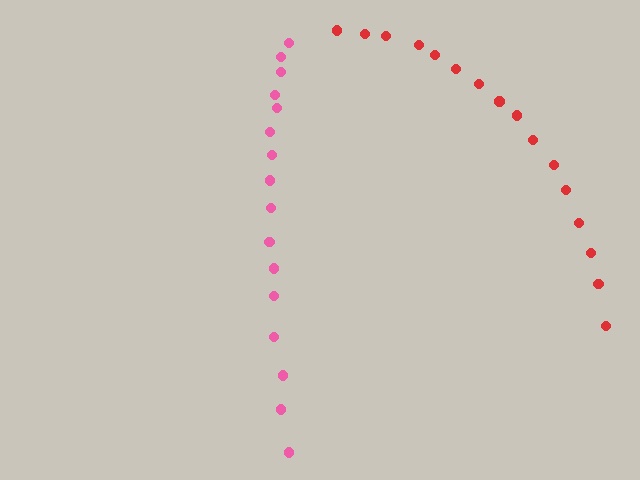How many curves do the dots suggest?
There are 2 distinct paths.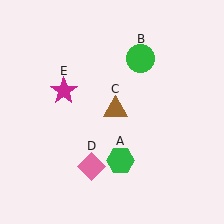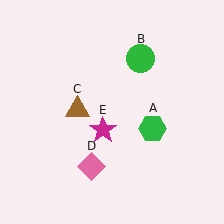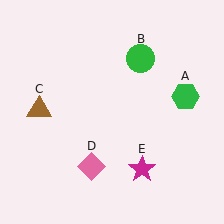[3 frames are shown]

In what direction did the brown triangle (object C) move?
The brown triangle (object C) moved left.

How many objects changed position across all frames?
3 objects changed position: green hexagon (object A), brown triangle (object C), magenta star (object E).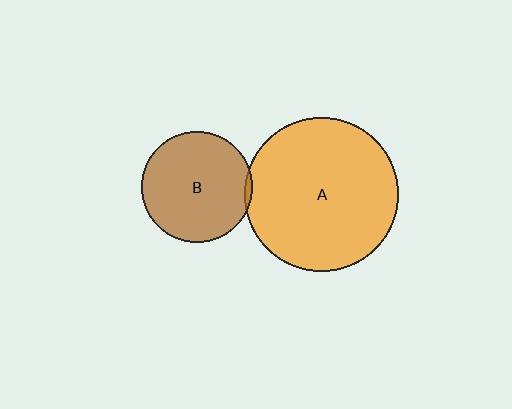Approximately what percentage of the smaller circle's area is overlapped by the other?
Approximately 5%.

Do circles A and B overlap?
Yes.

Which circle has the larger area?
Circle A (orange).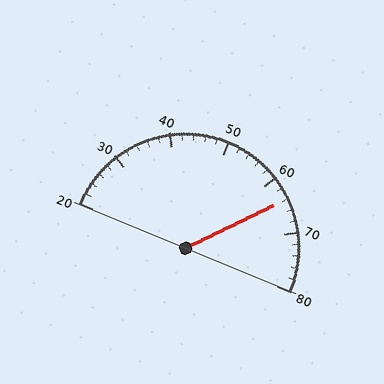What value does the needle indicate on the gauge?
The needle indicates approximately 64.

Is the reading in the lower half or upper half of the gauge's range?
The reading is in the upper half of the range (20 to 80).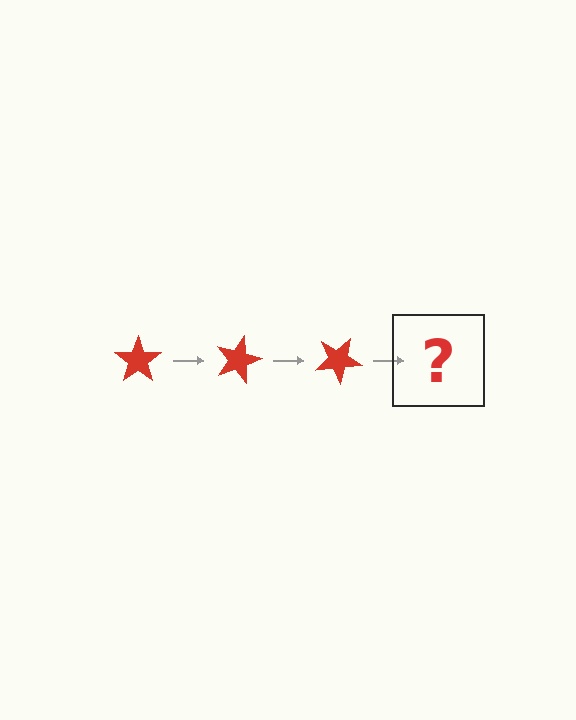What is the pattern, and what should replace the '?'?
The pattern is that the star rotates 15 degrees each step. The '?' should be a red star rotated 45 degrees.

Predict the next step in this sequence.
The next step is a red star rotated 45 degrees.